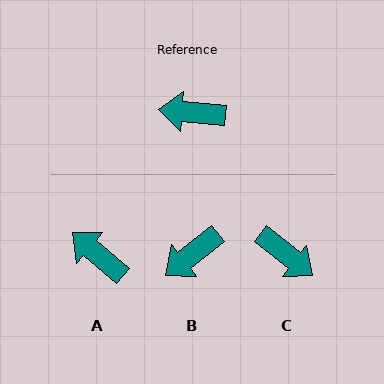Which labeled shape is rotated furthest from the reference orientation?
C, about 146 degrees away.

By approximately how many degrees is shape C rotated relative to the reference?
Approximately 146 degrees counter-clockwise.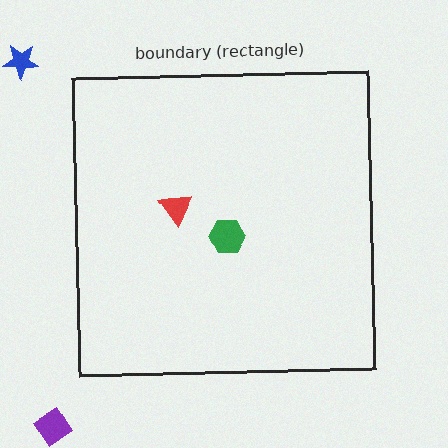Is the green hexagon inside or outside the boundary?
Inside.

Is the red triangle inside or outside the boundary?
Inside.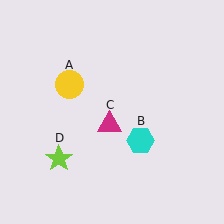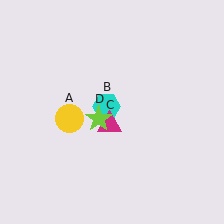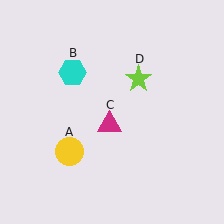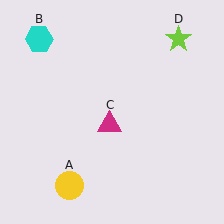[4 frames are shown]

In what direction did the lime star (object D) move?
The lime star (object D) moved up and to the right.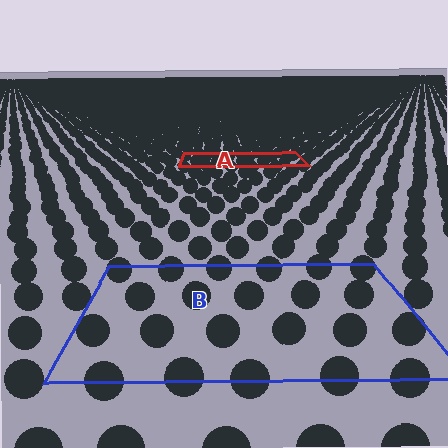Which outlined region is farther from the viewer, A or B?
Region A is farther from the viewer — the texture elements inside it appear smaller and more densely packed.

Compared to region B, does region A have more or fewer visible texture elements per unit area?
Region A has more texture elements per unit area — they are packed more densely because it is farther away.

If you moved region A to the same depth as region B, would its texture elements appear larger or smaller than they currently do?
They would appear larger. At a closer depth, the same texture elements are projected at a bigger on-screen size.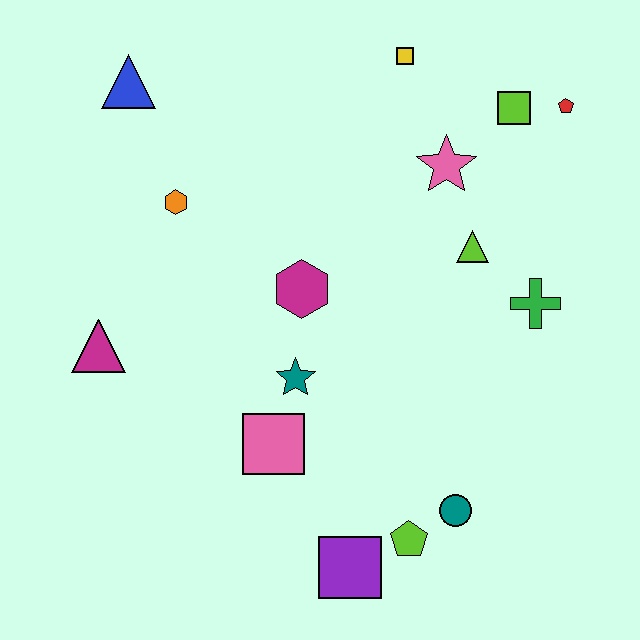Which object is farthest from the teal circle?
The blue triangle is farthest from the teal circle.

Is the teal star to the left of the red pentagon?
Yes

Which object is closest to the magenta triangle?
The orange hexagon is closest to the magenta triangle.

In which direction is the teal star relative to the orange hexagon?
The teal star is below the orange hexagon.